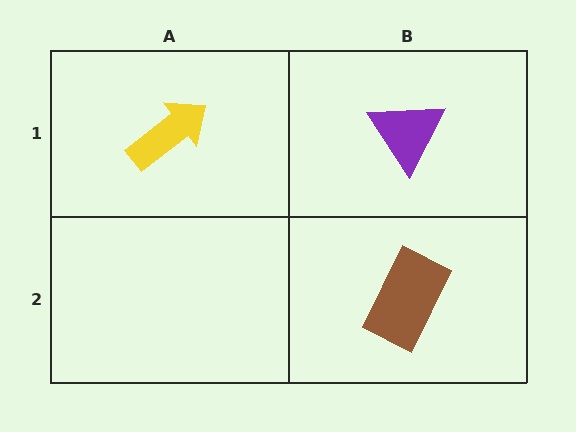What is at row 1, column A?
A yellow arrow.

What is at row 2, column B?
A brown rectangle.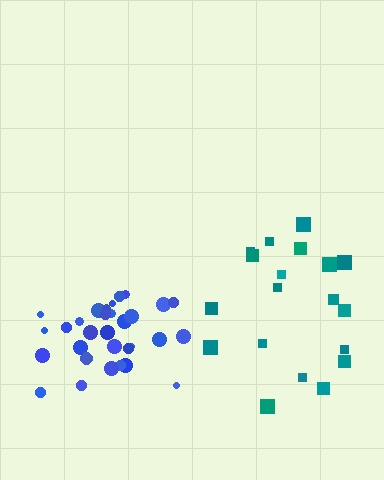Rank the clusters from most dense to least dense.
blue, teal.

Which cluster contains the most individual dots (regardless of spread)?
Blue (32).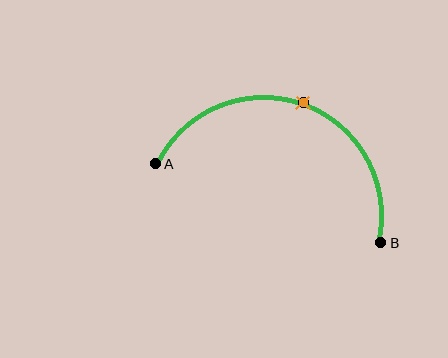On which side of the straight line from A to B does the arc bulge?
The arc bulges above the straight line connecting A and B.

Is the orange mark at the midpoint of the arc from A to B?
Yes. The orange mark lies on the arc at equal arc-length from both A and B — it is the arc midpoint.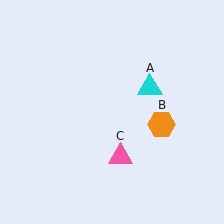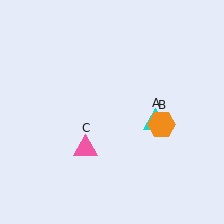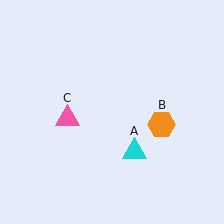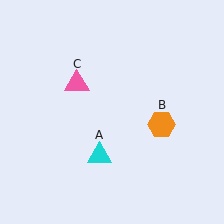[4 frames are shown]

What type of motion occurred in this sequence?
The cyan triangle (object A), pink triangle (object C) rotated clockwise around the center of the scene.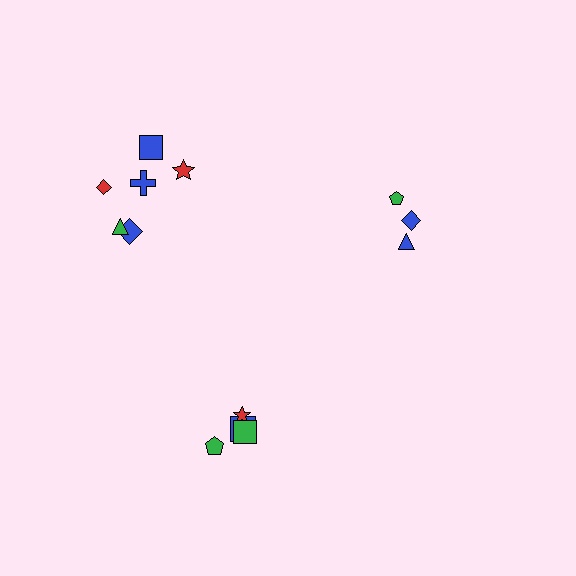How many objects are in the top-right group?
There are 3 objects.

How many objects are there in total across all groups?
There are 13 objects.